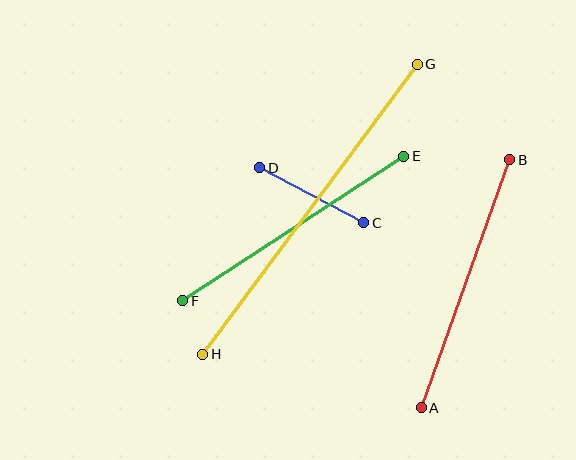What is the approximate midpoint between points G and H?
The midpoint is at approximately (310, 209) pixels.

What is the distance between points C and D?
The distance is approximately 117 pixels.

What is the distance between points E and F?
The distance is approximately 264 pixels.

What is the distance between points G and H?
The distance is approximately 360 pixels.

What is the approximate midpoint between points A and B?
The midpoint is at approximately (465, 284) pixels.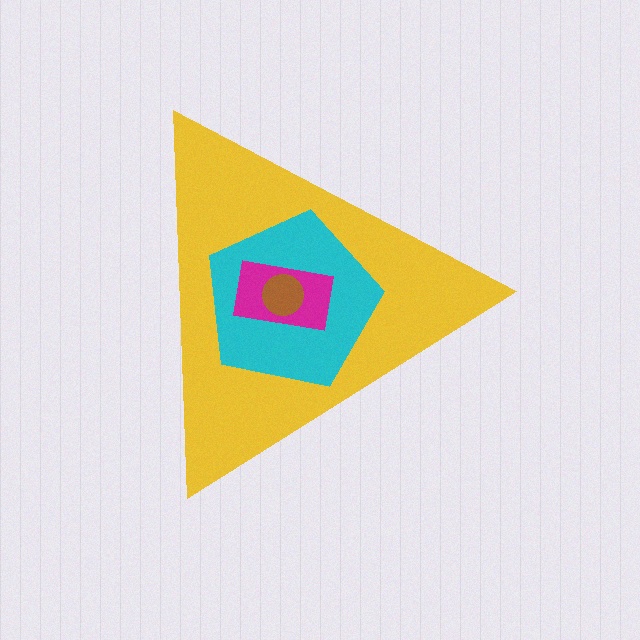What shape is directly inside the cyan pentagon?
The magenta rectangle.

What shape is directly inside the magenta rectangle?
The brown circle.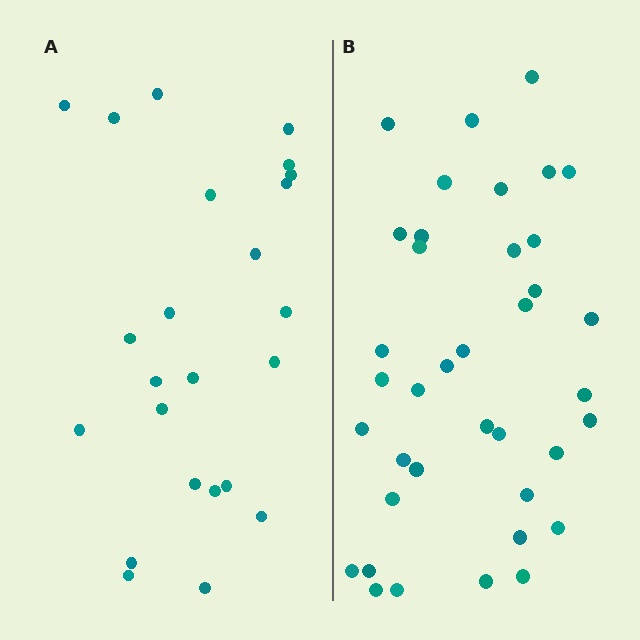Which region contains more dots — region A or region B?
Region B (the right region) has more dots.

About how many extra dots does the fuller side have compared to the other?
Region B has approximately 15 more dots than region A.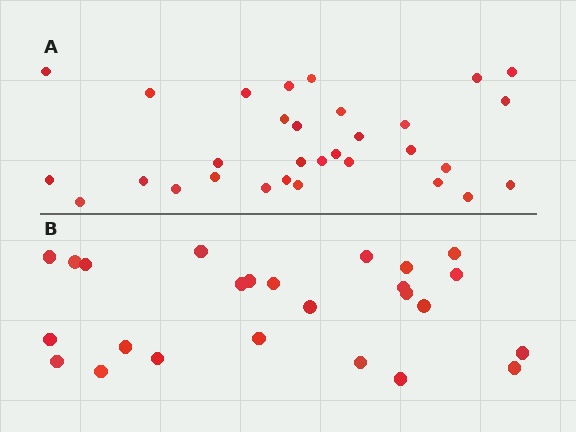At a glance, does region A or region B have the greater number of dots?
Region A (the top region) has more dots.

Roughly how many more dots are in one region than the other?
Region A has about 6 more dots than region B.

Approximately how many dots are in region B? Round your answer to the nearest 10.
About 20 dots. (The exact count is 25, which rounds to 20.)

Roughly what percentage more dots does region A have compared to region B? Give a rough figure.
About 25% more.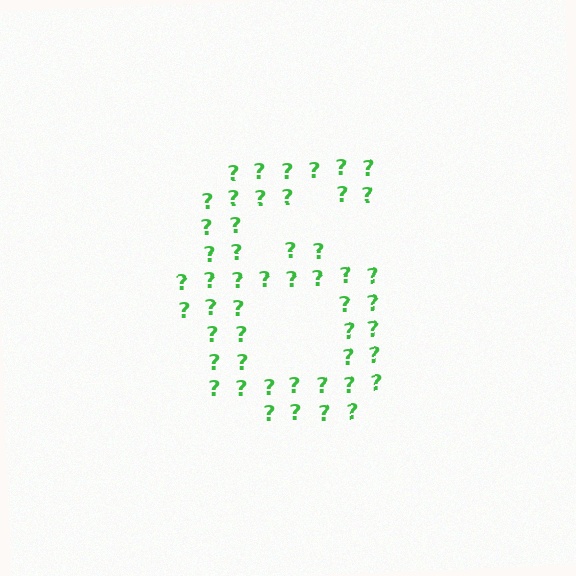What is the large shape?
The large shape is the digit 6.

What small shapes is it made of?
It is made of small question marks.